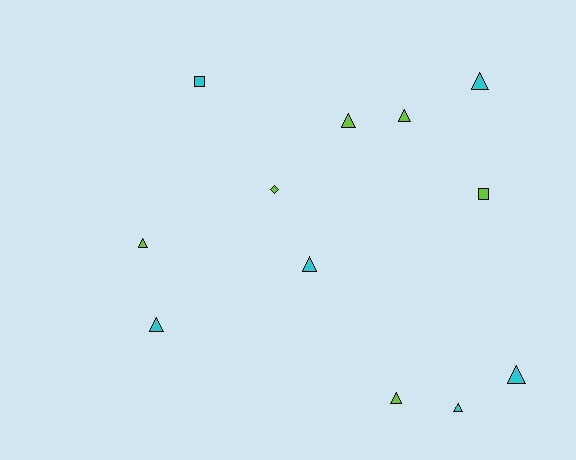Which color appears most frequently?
Lime, with 6 objects.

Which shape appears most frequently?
Triangle, with 9 objects.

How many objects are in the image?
There are 12 objects.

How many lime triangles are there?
There are 4 lime triangles.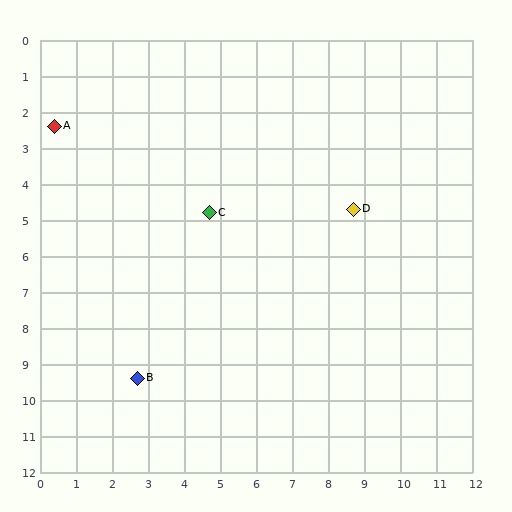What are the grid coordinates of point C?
Point C is at approximately (4.7, 4.8).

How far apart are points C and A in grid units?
Points C and A are about 4.9 grid units apart.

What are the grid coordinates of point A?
Point A is at approximately (0.4, 2.4).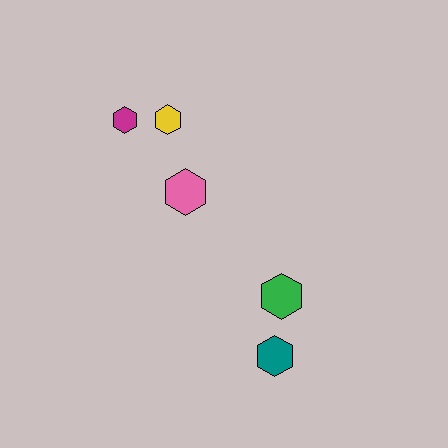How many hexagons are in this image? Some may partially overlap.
There are 5 hexagons.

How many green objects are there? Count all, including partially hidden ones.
There is 1 green object.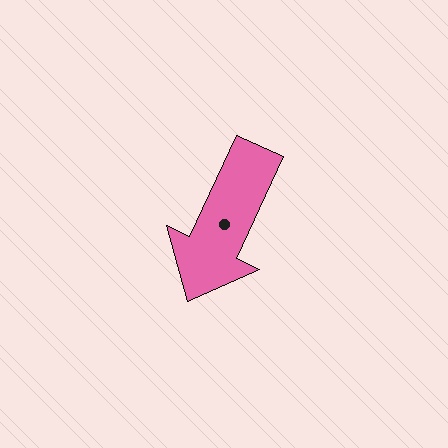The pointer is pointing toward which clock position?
Roughly 7 o'clock.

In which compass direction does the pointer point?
Southwest.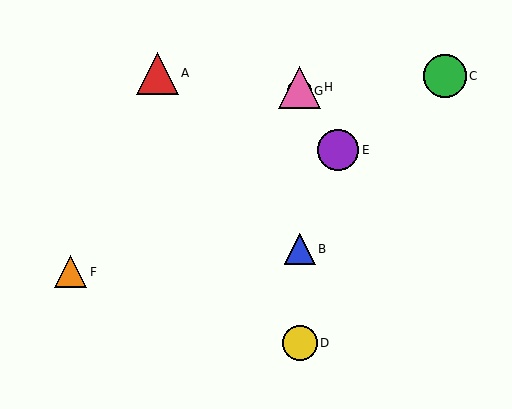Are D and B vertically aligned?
Yes, both are at x≈300.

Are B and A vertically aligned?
No, B is at x≈300 and A is at x≈157.